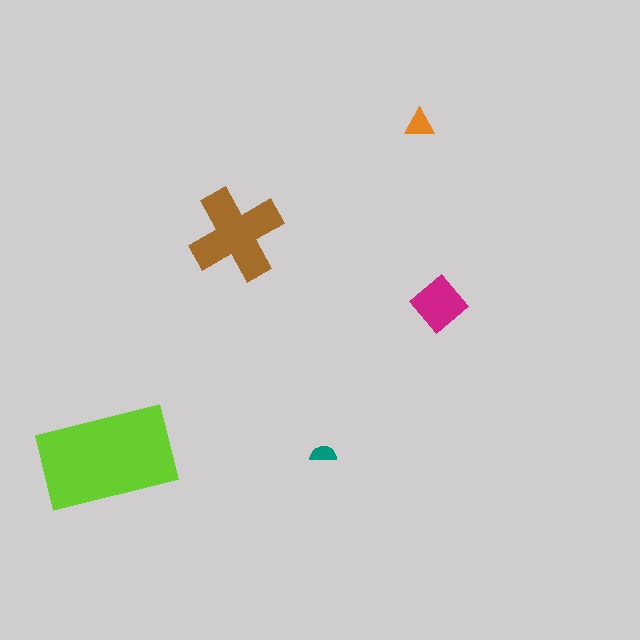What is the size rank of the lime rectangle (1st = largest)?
1st.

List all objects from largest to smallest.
The lime rectangle, the brown cross, the magenta diamond, the orange triangle, the teal semicircle.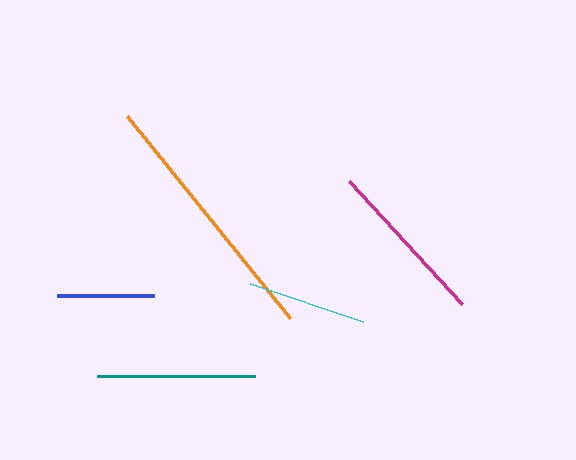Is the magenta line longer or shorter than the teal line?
The magenta line is longer than the teal line.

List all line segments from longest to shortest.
From longest to shortest: orange, magenta, teal, cyan, blue.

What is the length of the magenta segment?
The magenta segment is approximately 167 pixels long.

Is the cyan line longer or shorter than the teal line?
The teal line is longer than the cyan line.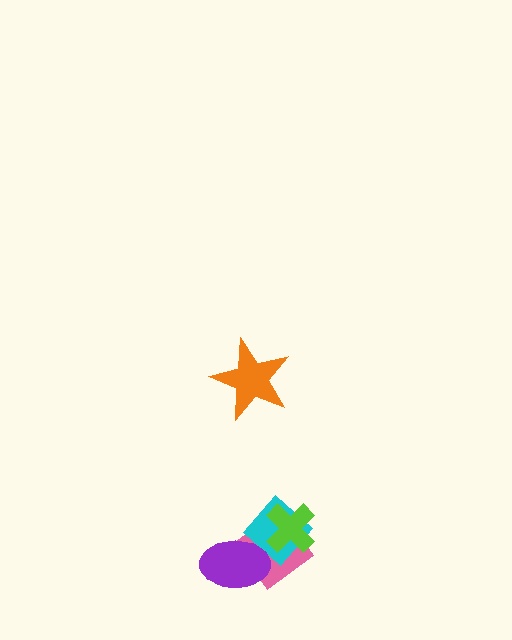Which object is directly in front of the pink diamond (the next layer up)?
The cyan diamond is directly in front of the pink diamond.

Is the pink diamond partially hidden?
Yes, it is partially covered by another shape.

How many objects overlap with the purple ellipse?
2 objects overlap with the purple ellipse.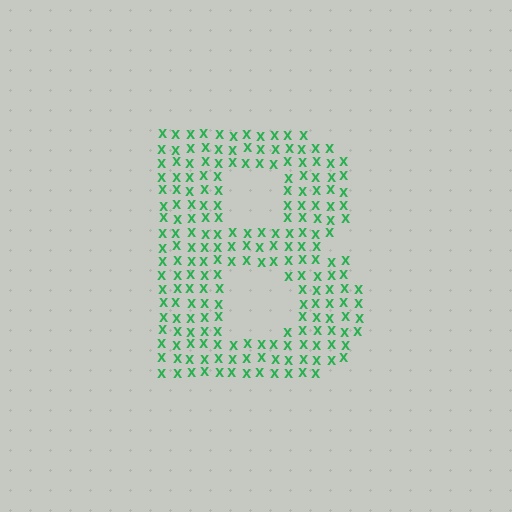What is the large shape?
The large shape is the letter B.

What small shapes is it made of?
It is made of small letter X's.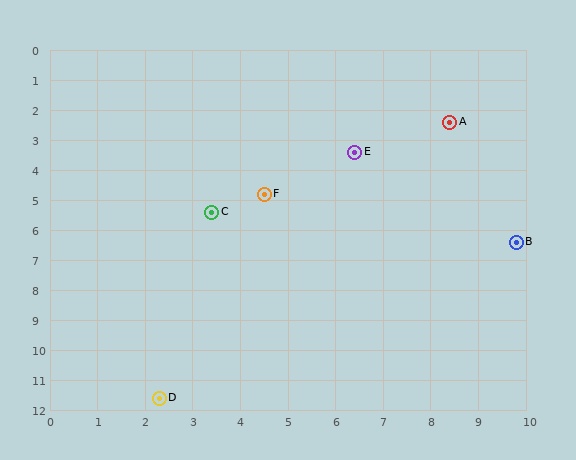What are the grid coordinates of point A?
Point A is at approximately (8.4, 2.4).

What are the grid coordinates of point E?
Point E is at approximately (6.4, 3.4).